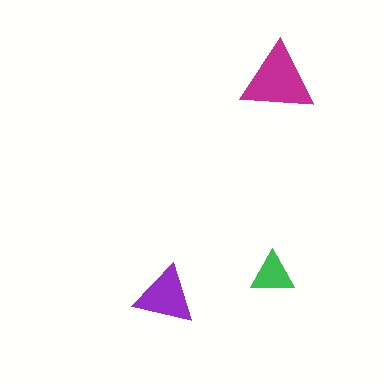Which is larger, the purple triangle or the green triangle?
The purple one.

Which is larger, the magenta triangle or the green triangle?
The magenta one.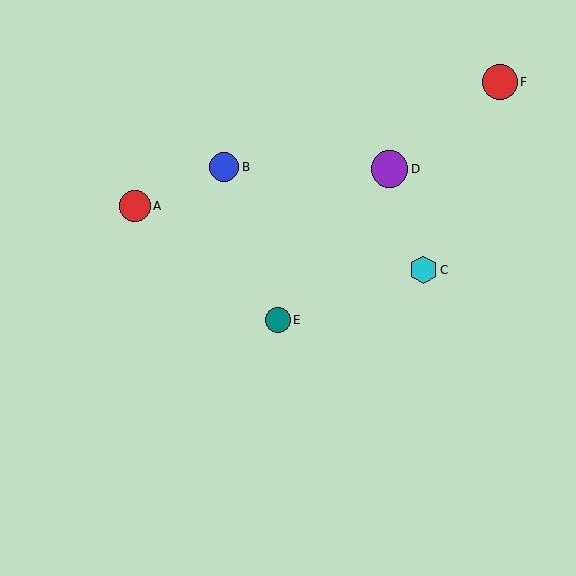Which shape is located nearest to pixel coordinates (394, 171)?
The purple circle (labeled D) at (390, 169) is nearest to that location.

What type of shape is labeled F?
Shape F is a red circle.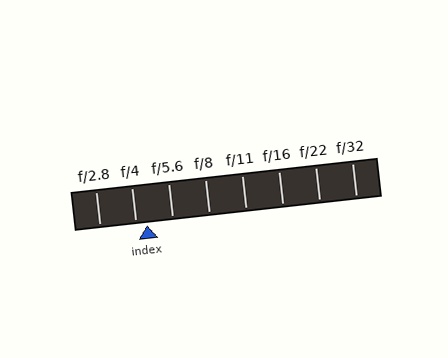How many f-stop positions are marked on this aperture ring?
There are 8 f-stop positions marked.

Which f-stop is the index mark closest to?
The index mark is closest to f/4.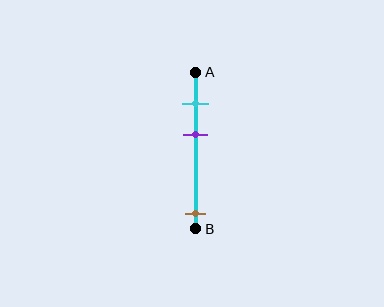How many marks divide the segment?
There are 3 marks dividing the segment.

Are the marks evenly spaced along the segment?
No, the marks are not evenly spaced.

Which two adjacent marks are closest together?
The cyan and purple marks are the closest adjacent pair.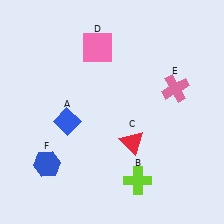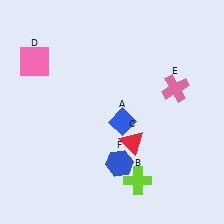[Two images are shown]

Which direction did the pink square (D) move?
The pink square (D) moved left.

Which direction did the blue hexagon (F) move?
The blue hexagon (F) moved right.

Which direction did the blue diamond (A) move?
The blue diamond (A) moved right.